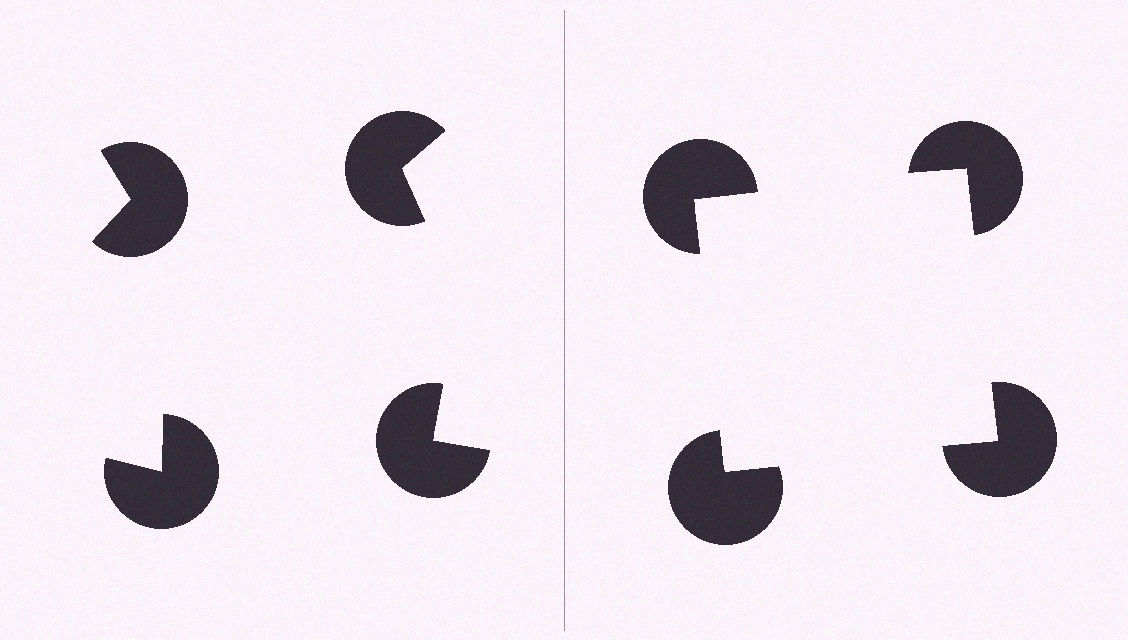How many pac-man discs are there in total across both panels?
8 — 4 on each side.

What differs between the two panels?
The pac-man discs are positioned identically on both sides; only the wedge orientations differ. On the right they align to a square; on the left they are misaligned.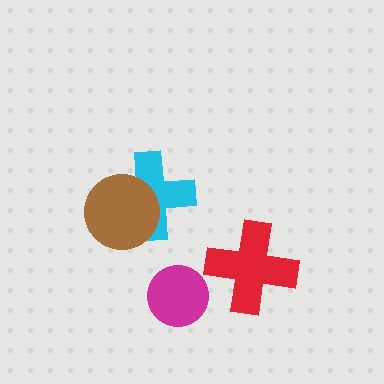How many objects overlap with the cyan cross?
1 object overlaps with the cyan cross.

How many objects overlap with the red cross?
0 objects overlap with the red cross.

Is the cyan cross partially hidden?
Yes, it is partially covered by another shape.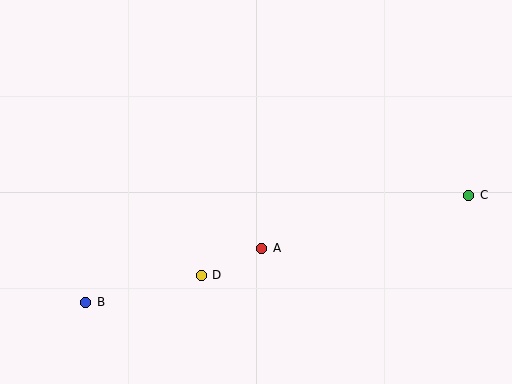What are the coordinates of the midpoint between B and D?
The midpoint between B and D is at (143, 289).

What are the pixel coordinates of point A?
Point A is at (262, 248).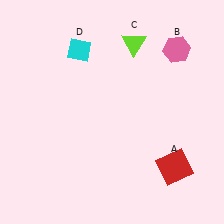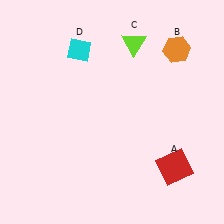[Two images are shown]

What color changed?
The hexagon (B) changed from pink in Image 1 to orange in Image 2.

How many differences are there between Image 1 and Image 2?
There is 1 difference between the two images.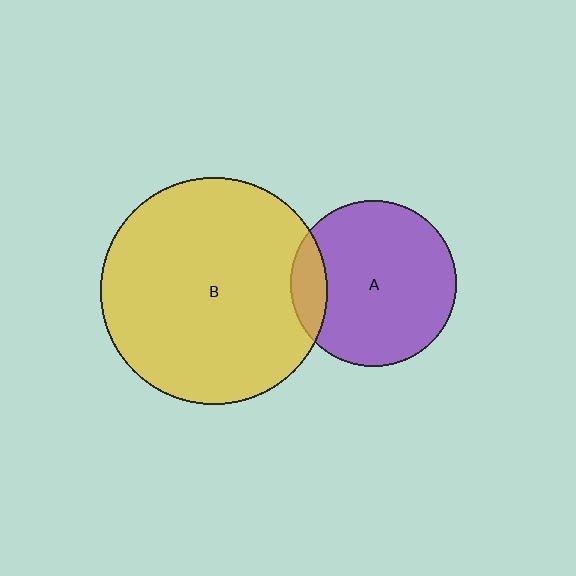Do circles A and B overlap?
Yes.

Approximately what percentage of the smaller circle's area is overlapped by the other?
Approximately 15%.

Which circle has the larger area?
Circle B (yellow).